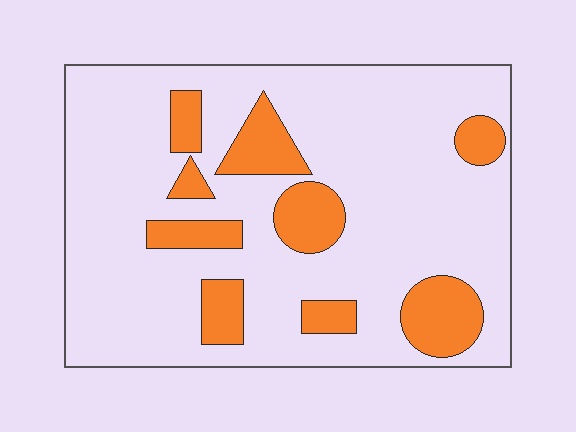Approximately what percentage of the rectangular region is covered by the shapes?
Approximately 20%.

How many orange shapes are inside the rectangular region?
9.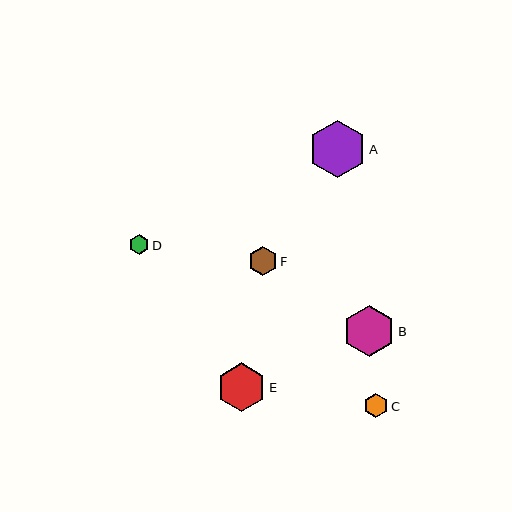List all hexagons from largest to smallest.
From largest to smallest: A, B, E, F, C, D.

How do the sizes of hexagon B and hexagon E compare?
Hexagon B and hexagon E are approximately the same size.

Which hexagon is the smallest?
Hexagon D is the smallest with a size of approximately 20 pixels.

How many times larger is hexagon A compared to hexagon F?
Hexagon A is approximately 2.0 times the size of hexagon F.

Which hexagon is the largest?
Hexagon A is the largest with a size of approximately 58 pixels.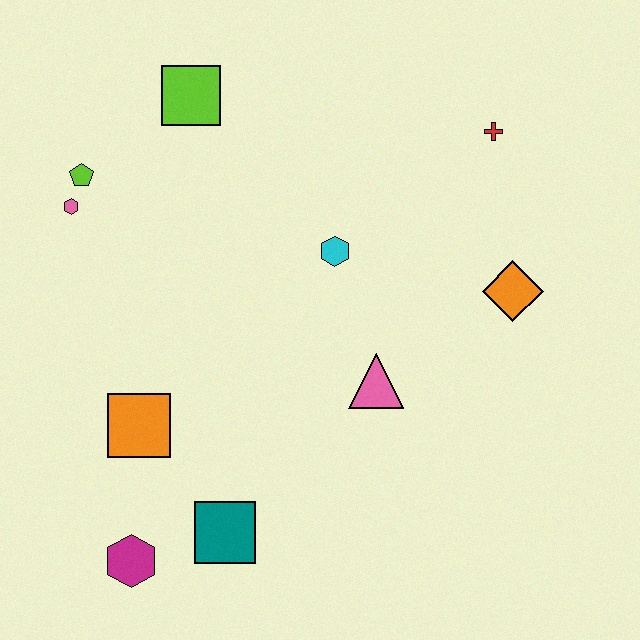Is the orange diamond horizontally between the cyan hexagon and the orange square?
No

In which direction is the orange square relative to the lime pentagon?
The orange square is below the lime pentagon.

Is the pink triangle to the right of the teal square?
Yes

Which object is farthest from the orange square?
The red cross is farthest from the orange square.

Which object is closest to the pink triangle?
The cyan hexagon is closest to the pink triangle.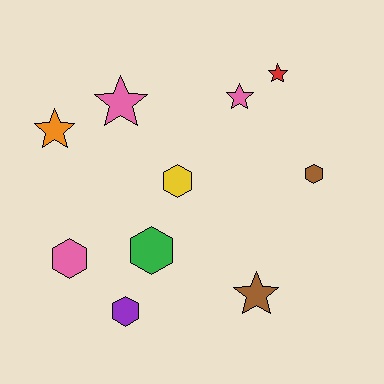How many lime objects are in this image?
There are no lime objects.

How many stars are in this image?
There are 5 stars.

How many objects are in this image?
There are 10 objects.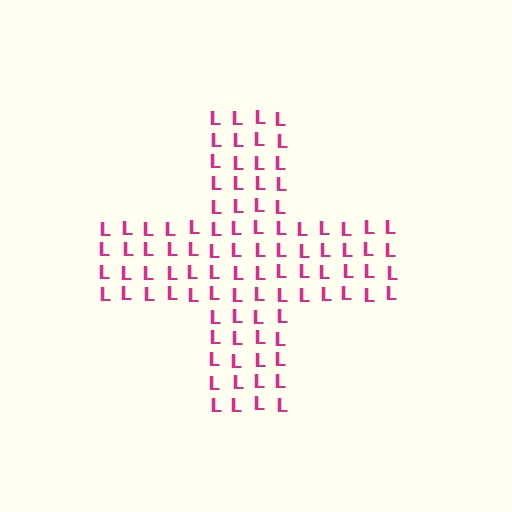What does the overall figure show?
The overall figure shows a cross.